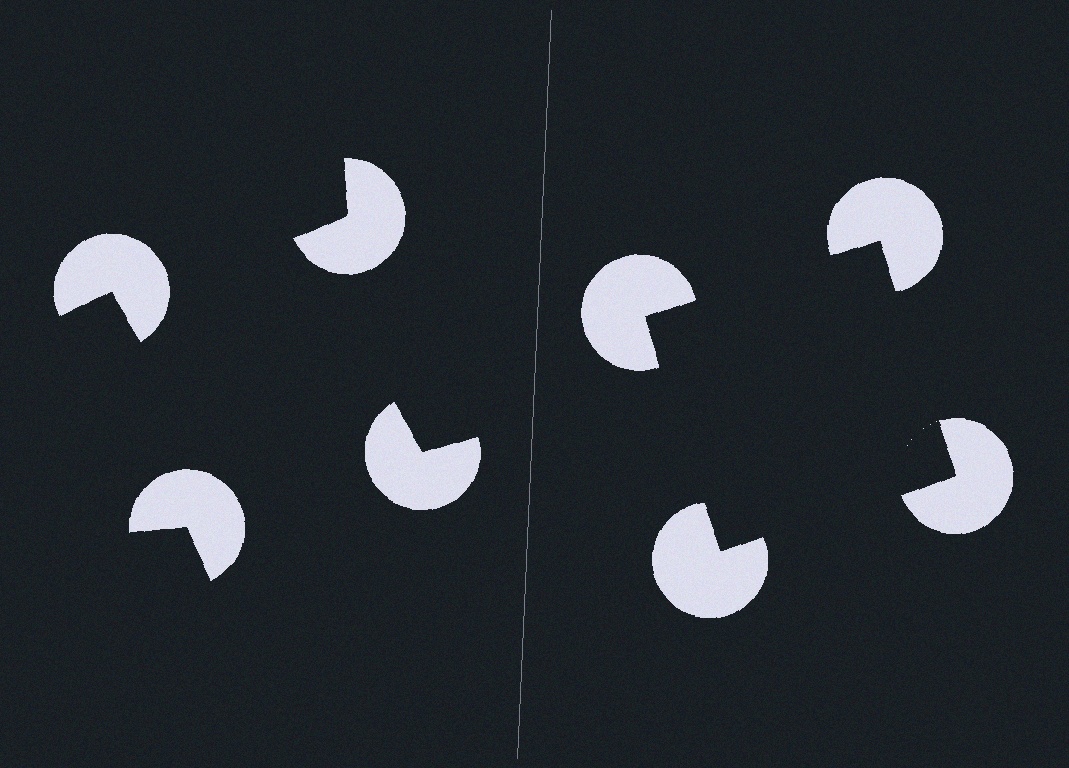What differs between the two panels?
The pac-man discs are positioned identically on both sides; only the wedge orientations differ. On the right they align to a square; on the left they are misaligned.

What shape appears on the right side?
An illusory square.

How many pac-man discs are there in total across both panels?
8 — 4 on each side.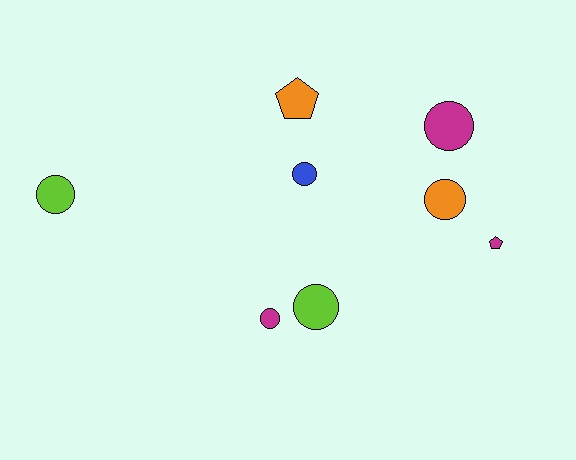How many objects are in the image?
There are 8 objects.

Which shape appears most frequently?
Circle, with 6 objects.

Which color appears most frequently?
Magenta, with 3 objects.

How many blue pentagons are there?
There are no blue pentagons.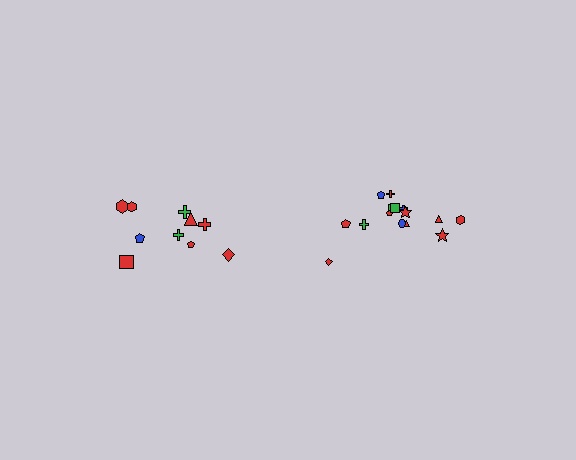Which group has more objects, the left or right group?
The right group.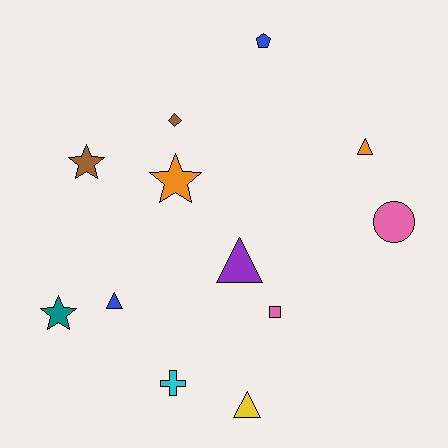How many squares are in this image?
There is 1 square.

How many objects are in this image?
There are 12 objects.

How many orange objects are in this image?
There are 2 orange objects.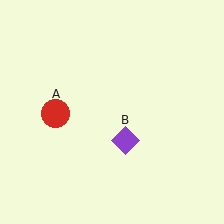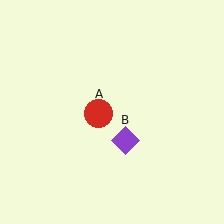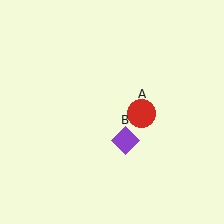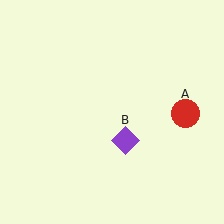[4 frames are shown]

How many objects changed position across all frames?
1 object changed position: red circle (object A).